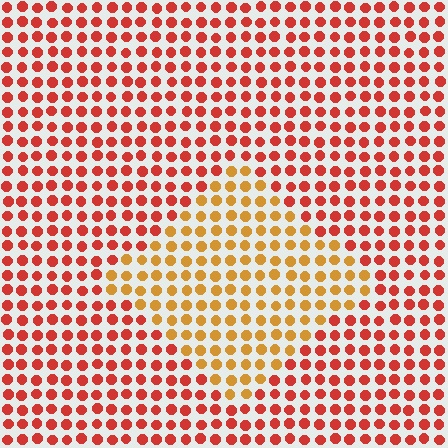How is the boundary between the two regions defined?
The boundary is defined purely by a slight shift in hue (about 36 degrees). Spacing, size, and orientation are identical on both sides.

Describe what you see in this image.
The image is filled with small red elements in a uniform arrangement. A diamond-shaped region is visible where the elements are tinted to a slightly different hue, forming a subtle color boundary.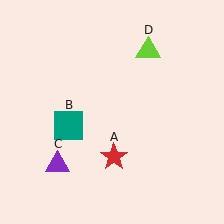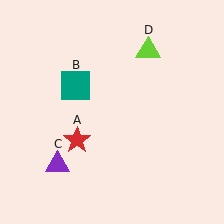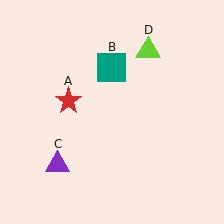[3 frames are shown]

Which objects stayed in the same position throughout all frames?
Purple triangle (object C) and lime triangle (object D) remained stationary.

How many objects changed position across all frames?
2 objects changed position: red star (object A), teal square (object B).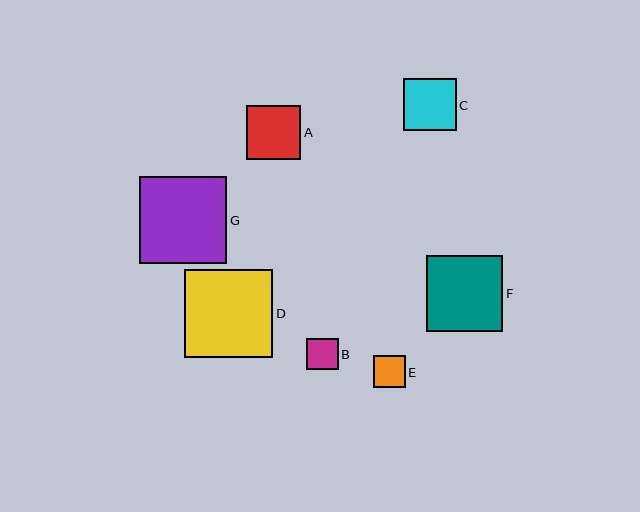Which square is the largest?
Square D is the largest with a size of approximately 88 pixels.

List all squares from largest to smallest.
From largest to smallest: D, G, F, A, C, E, B.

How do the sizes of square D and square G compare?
Square D and square G are approximately the same size.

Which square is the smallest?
Square B is the smallest with a size of approximately 31 pixels.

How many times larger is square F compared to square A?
Square F is approximately 1.4 times the size of square A.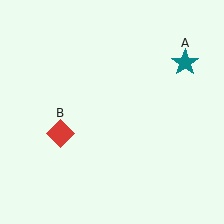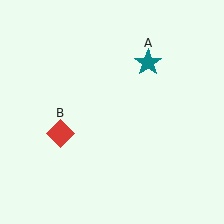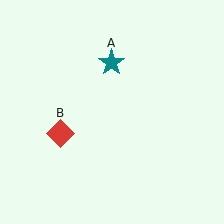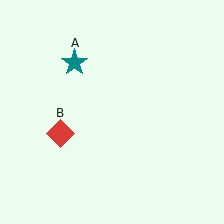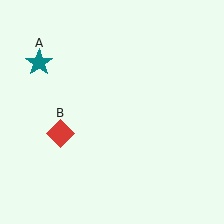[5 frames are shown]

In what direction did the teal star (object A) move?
The teal star (object A) moved left.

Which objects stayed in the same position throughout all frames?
Red diamond (object B) remained stationary.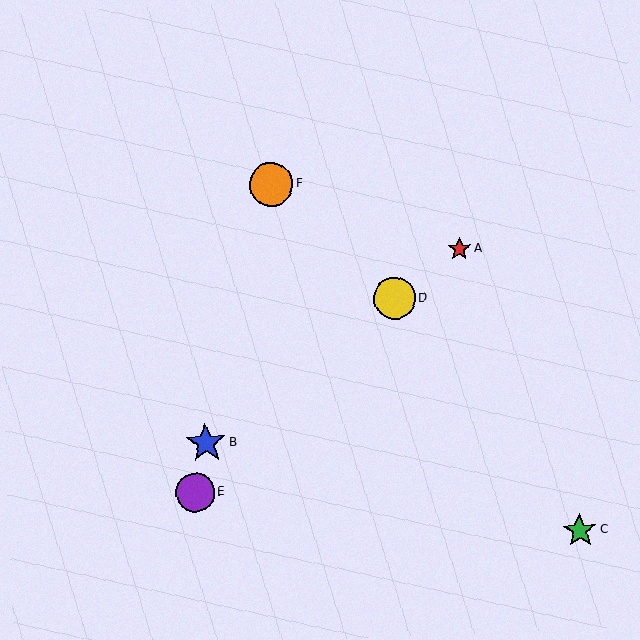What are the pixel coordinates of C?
Object C is at (580, 530).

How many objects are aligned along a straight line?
3 objects (A, B, D) are aligned along a straight line.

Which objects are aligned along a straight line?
Objects A, B, D are aligned along a straight line.